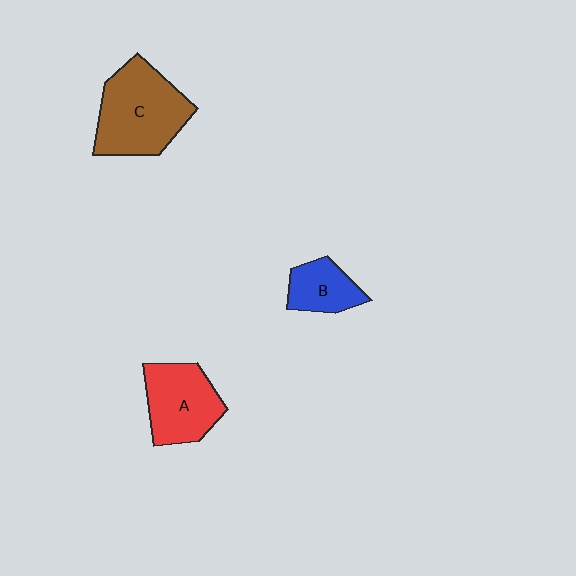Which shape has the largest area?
Shape C (brown).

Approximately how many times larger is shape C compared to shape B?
Approximately 2.1 times.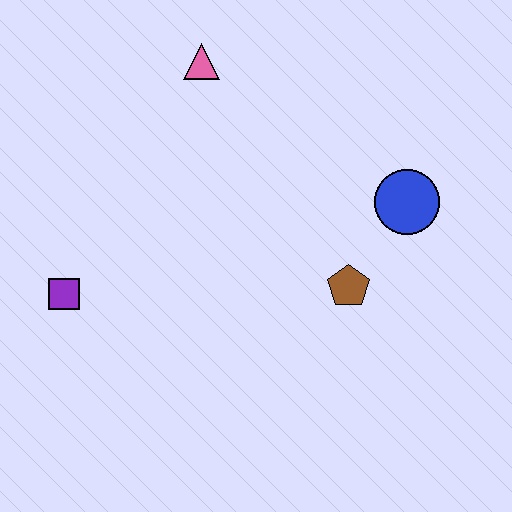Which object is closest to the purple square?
The pink triangle is closest to the purple square.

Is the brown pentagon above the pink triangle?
No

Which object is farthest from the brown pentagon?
The purple square is farthest from the brown pentagon.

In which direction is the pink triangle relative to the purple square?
The pink triangle is above the purple square.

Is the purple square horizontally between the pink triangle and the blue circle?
No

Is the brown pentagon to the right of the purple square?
Yes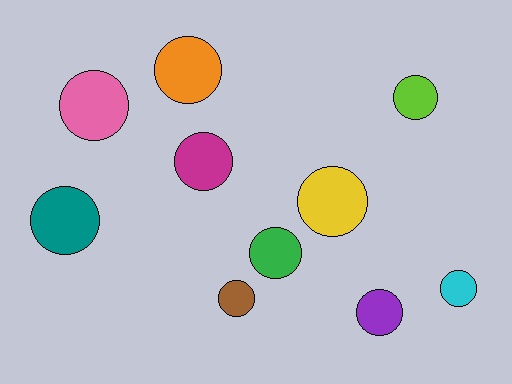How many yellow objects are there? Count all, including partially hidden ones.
There is 1 yellow object.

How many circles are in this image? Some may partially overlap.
There are 10 circles.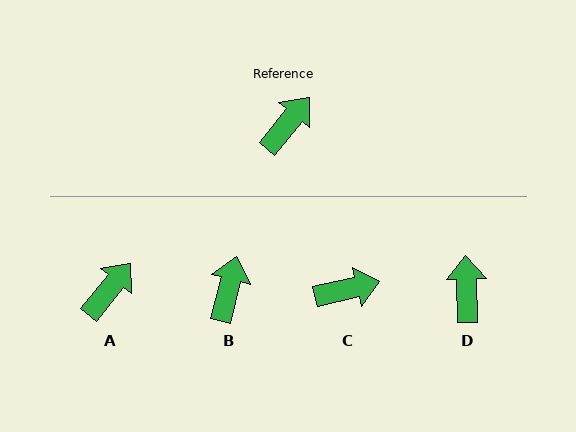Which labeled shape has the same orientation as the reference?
A.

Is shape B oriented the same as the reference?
No, it is off by about 25 degrees.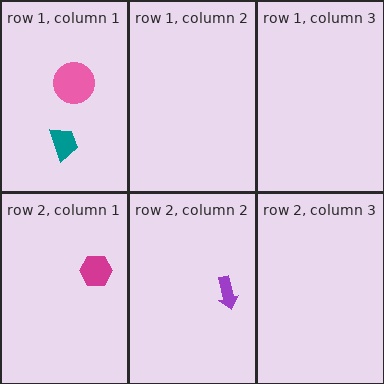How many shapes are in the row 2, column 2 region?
1.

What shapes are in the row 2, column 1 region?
The magenta hexagon.